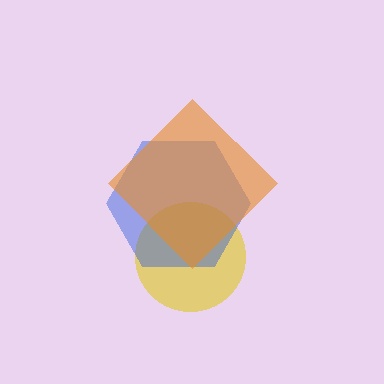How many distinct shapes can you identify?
There are 3 distinct shapes: a yellow circle, a blue hexagon, an orange diamond.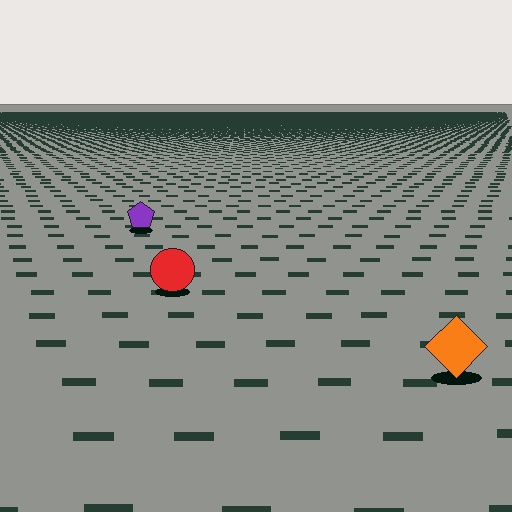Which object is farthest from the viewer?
The purple pentagon is farthest from the viewer. It appears smaller and the ground texture around it is denser.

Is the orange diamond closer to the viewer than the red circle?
Yes. The orange diamond is closer — you can tell from the texture gradient: the ground texture is coarser near it.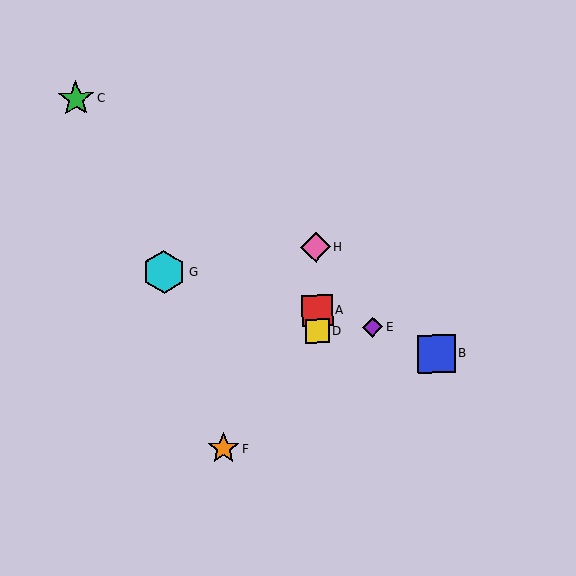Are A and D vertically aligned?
Yes, both are at x≈317.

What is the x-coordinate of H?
Object H is at x≈316.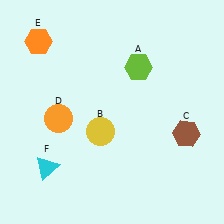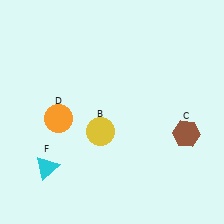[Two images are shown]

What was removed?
The orange hexagon (E), the lime hexagon (A) were removed in Image 2.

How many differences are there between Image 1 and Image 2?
There are 2 differences between the two images.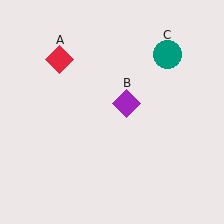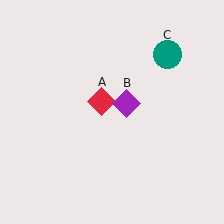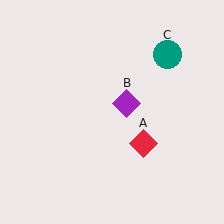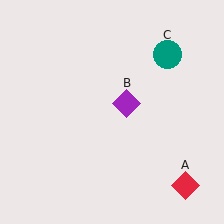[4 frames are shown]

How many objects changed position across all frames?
1 object changed position: red diamond (object A).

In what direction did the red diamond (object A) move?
The red diamond (object A) moved down and to the right.